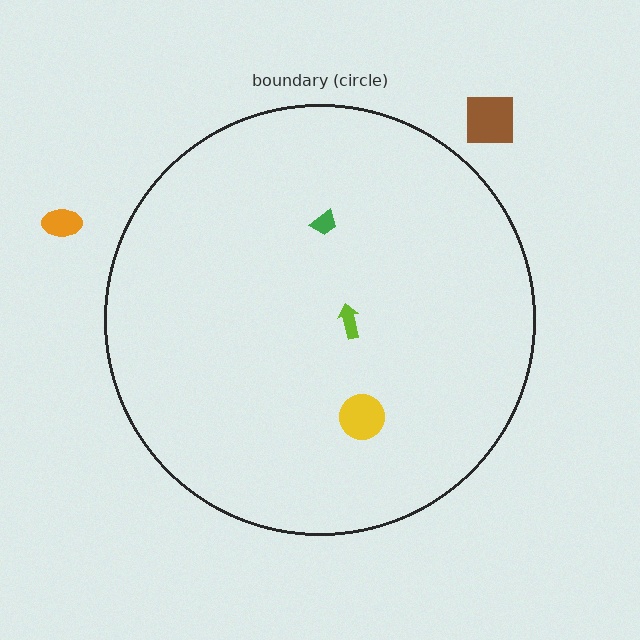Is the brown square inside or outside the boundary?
Outside.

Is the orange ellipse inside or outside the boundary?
Outside.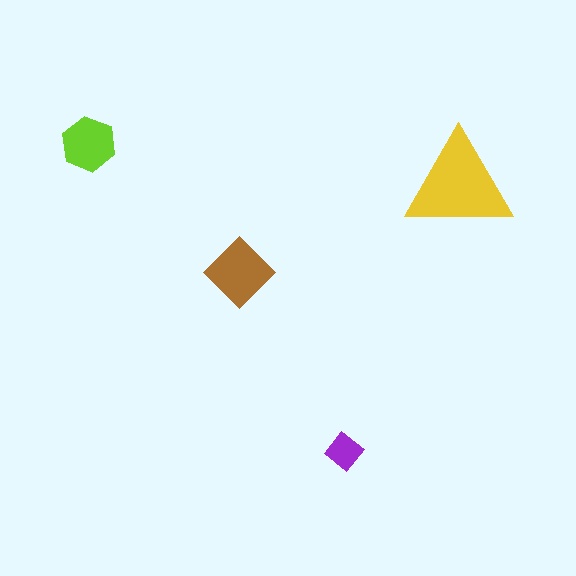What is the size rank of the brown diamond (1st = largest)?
2nd.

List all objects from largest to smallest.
The yellow triangle, the brown diamond, the lime hexagon, the purple diamond.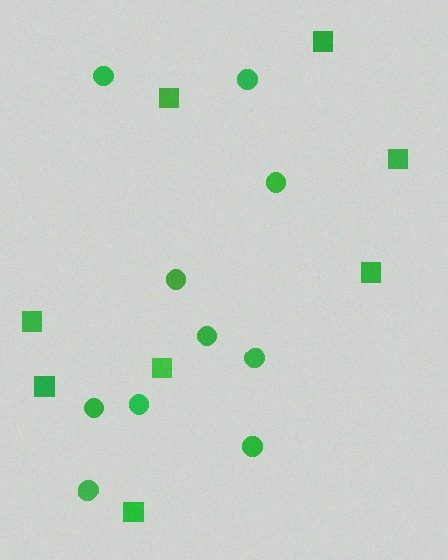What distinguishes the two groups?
There are 2 groups: one group of circles (10) and one group of squares (8).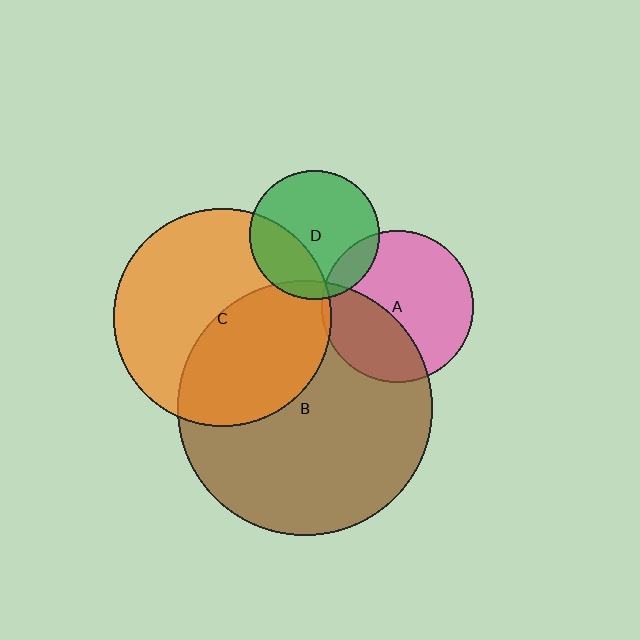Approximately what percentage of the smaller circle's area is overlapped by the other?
Approximately 35%.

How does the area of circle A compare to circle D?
Approximately 1.4 times.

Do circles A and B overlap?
Yes.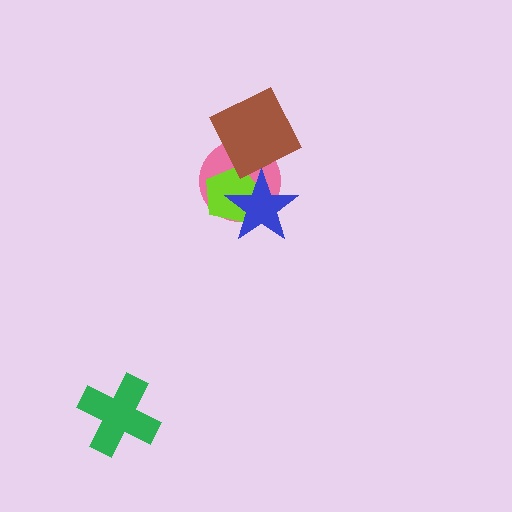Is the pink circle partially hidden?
Yes, it is partially covered by another shape.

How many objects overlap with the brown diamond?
3 objects overlap with the brown diamond.